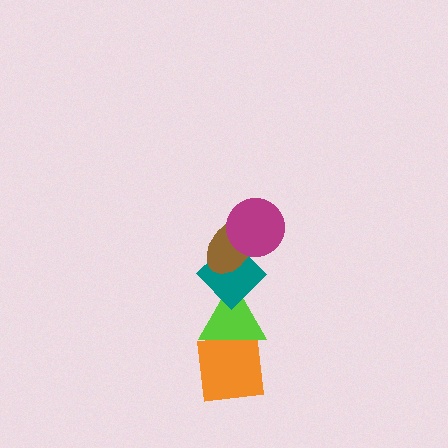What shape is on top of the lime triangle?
The teal diamond is on top of the lime triangle.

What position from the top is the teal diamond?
The teal diamond is 3rd from the top.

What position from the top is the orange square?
The orange square is 5th from the top.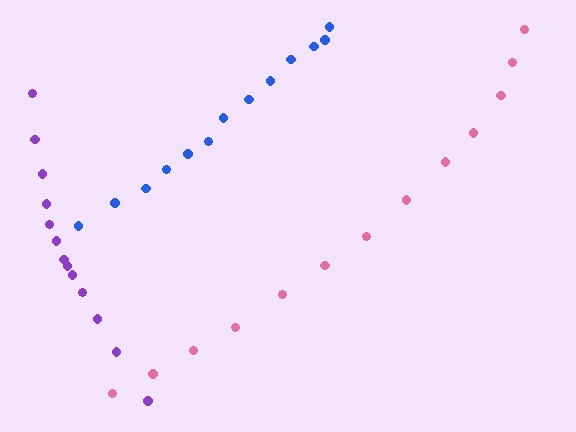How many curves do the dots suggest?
There are 3 distinct paths.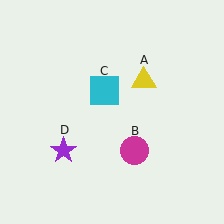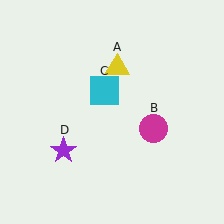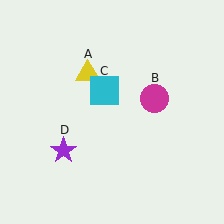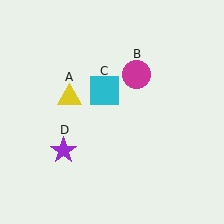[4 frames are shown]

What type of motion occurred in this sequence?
The yellow triangle (object A), magenta circle (object B) rotated counterclockwise around the center of the scene.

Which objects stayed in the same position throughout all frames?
Cyan square (object C) and purple star (object D) remained stationary.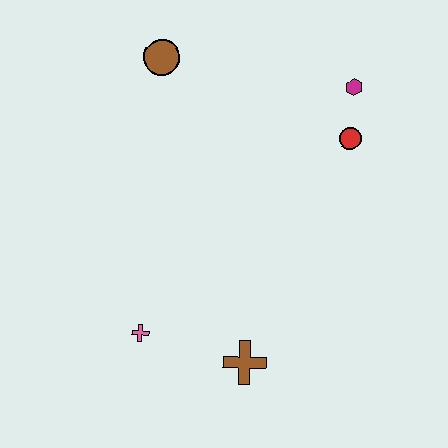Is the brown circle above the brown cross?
Yes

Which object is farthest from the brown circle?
The brown cross is farthest from the brown circle.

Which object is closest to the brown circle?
The magenta hexagon is closest to the brown circle.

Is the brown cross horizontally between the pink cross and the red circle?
Yes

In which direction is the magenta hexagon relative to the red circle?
The magenta hexagon is above the red circle.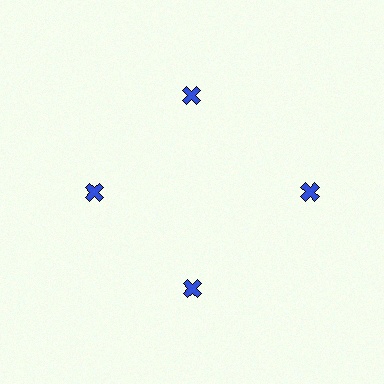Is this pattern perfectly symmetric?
No. The 4 blue crosses are arranged in a ring, but one element near the 3 o'clock position is pushed outward from the center, breaking the 4-fold rotational symmetry.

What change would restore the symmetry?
The symmetry would be restored by moving it inward, back onto the ring so that all 4 crosses sit at equal angles and equal distance from the center.